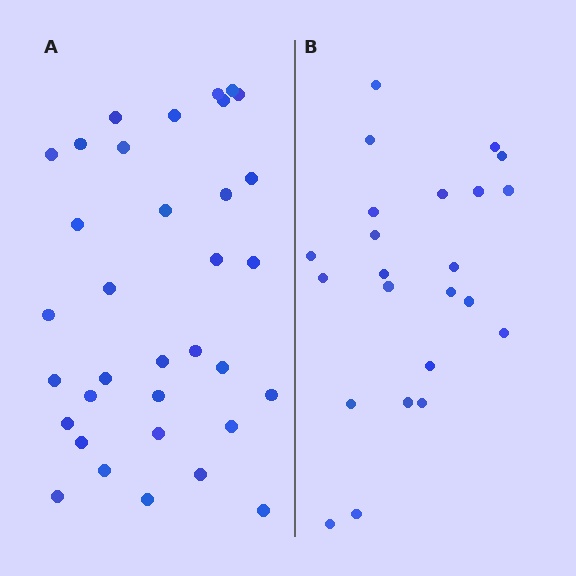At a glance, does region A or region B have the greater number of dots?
Region A (the left region) has more dots.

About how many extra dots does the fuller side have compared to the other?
Region A has roughly 12 or so more dots than region B.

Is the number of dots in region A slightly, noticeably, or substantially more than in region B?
Region A has substantially more. The ratio is roughly 1.5 to 1.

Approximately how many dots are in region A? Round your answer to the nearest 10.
About 30 dots. (The exact count is 34, which rounds to 30.)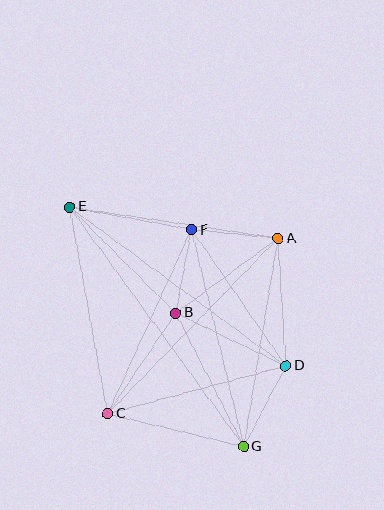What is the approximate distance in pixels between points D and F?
The distance between D and F is approximately 165 pixels.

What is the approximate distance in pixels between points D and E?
The distance between D and E is approximately 268 pixels.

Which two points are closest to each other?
Points B and F are closest to each other.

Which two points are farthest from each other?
Points E and G are farthest from each other.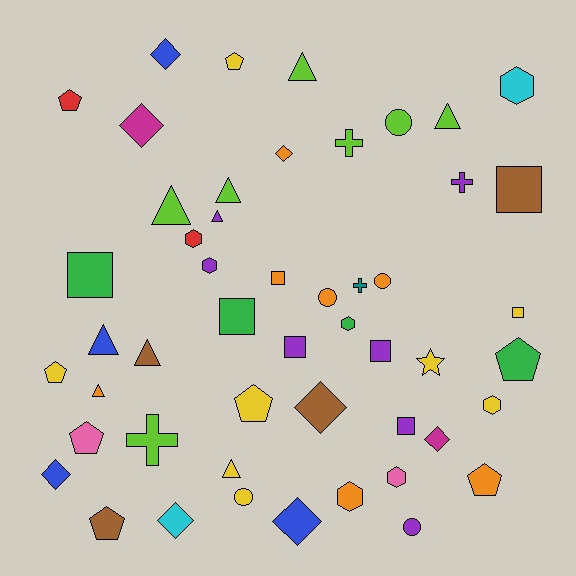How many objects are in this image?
There are 50 objects.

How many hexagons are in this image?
There are 7 hexagons.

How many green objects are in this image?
There are 4 green objects.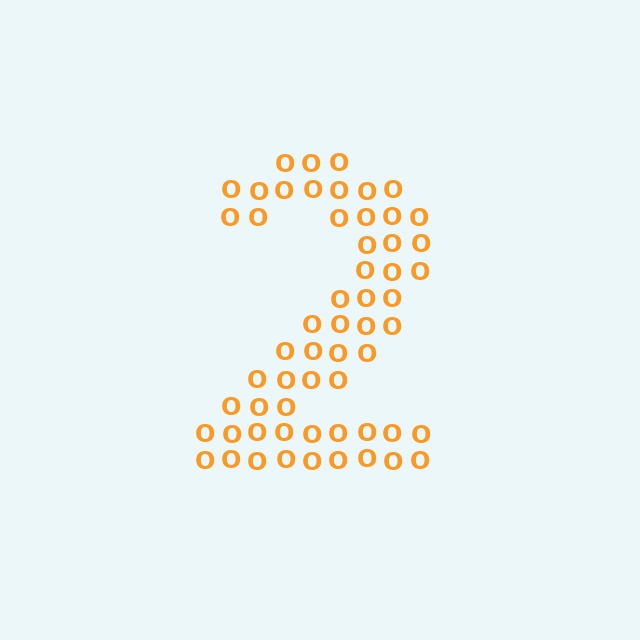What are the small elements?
The small elements are letter O's.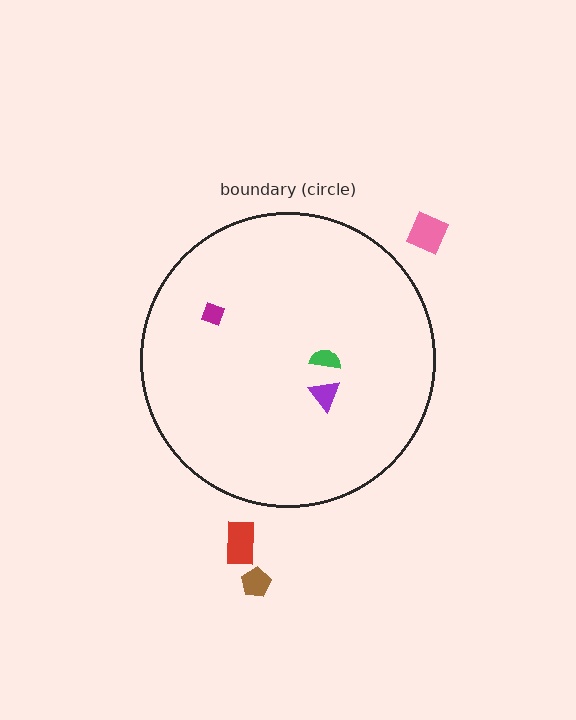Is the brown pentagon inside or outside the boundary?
Outside.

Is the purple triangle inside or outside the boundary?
Inside.